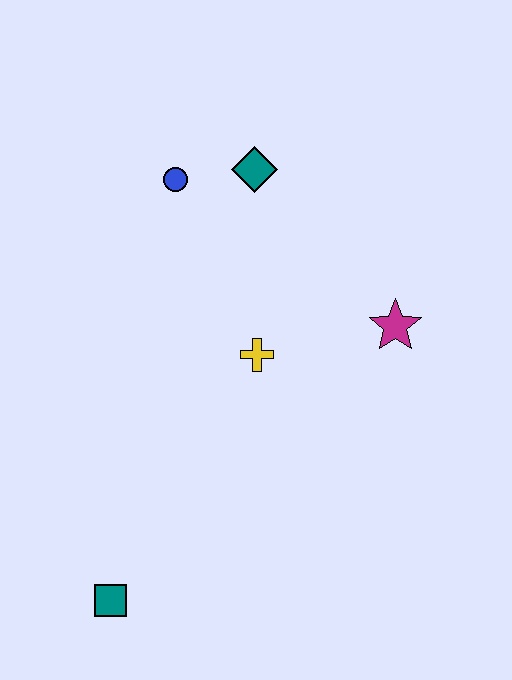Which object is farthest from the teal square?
The teal diamond is farthest from the teal square.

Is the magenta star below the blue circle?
Yes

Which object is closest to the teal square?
The yellow cross is closest to the teal square.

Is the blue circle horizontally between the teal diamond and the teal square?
Yes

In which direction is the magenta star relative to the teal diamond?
The magenta star is below the teal diamond.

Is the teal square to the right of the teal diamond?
No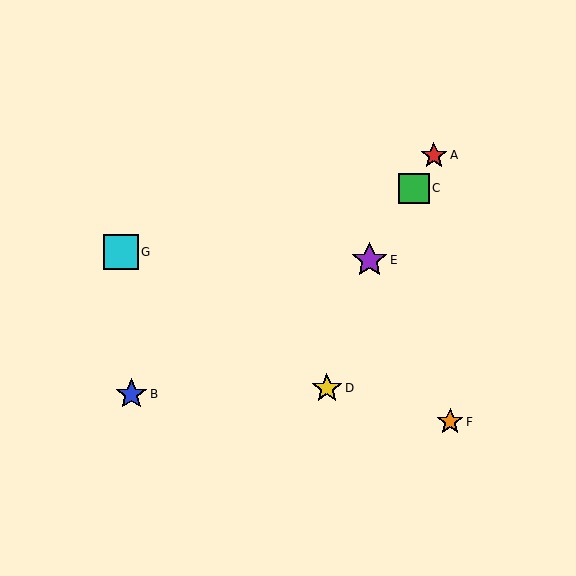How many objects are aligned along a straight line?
3 objects (A, C, E) are aligned along a straight line.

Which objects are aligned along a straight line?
Objects A, C, E are aligned along a straight line.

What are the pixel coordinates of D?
Object D is at (327, 388).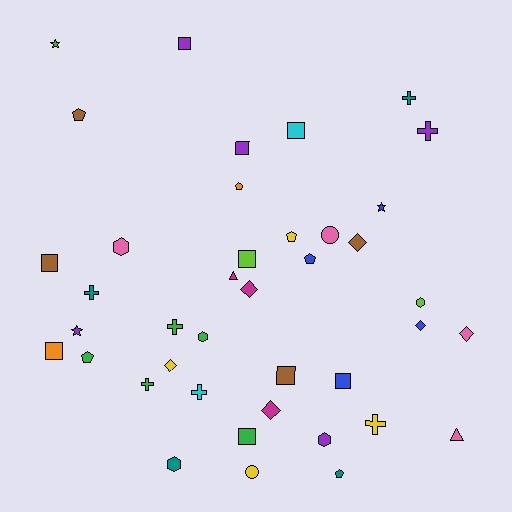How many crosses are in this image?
There are 7 crosses.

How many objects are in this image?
There are 40 objects.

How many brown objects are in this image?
There are 4 brown objects.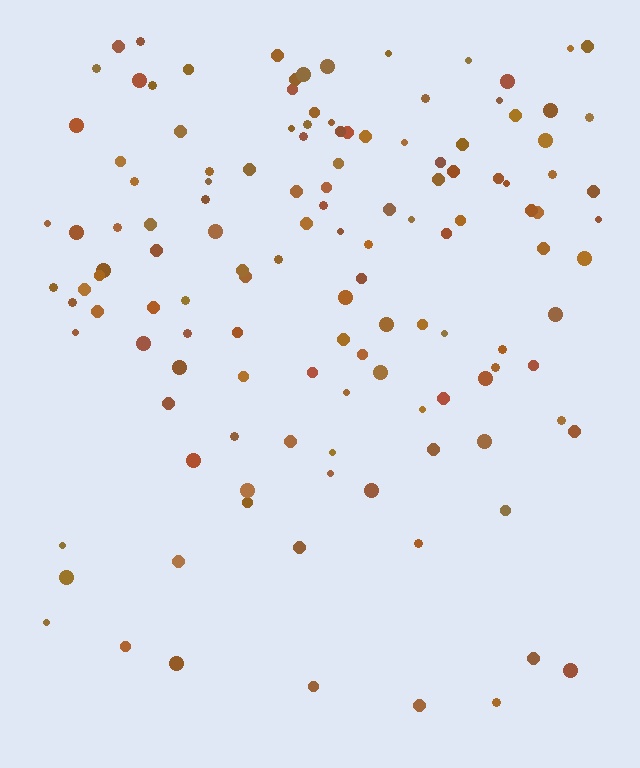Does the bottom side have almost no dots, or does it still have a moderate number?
Still a moderate number, just noticeably fewer than the top.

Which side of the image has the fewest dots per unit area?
The bottom.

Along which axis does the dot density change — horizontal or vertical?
Vertical.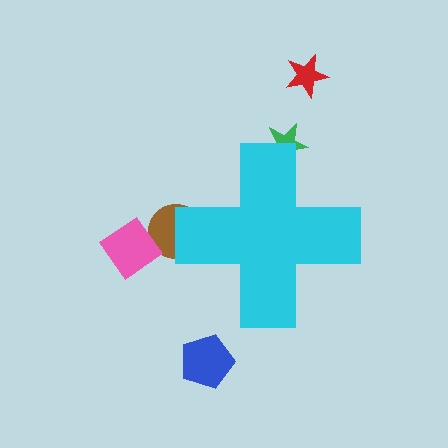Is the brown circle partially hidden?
Yes, the brown circle is partially hidden behind the cyan cross.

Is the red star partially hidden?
No, the red star is fully visible.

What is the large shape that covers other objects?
A cyan cross.